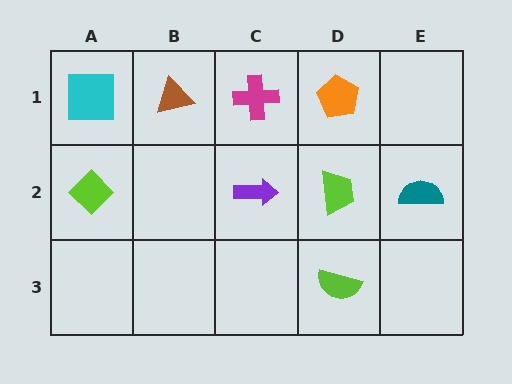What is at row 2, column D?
A lime trapezoid.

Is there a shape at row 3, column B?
No, that cell is empty.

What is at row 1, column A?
A cyan square.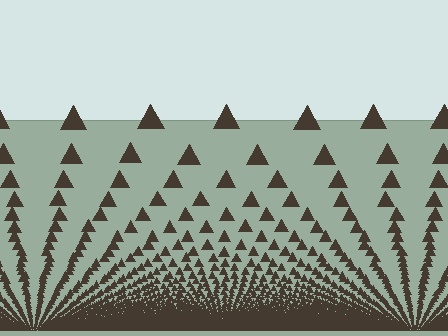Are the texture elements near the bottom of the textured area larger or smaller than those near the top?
Smaller. The gradient is inverted — elements near the bottom are smaller and denser.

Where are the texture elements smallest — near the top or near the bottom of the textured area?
Near the bottom.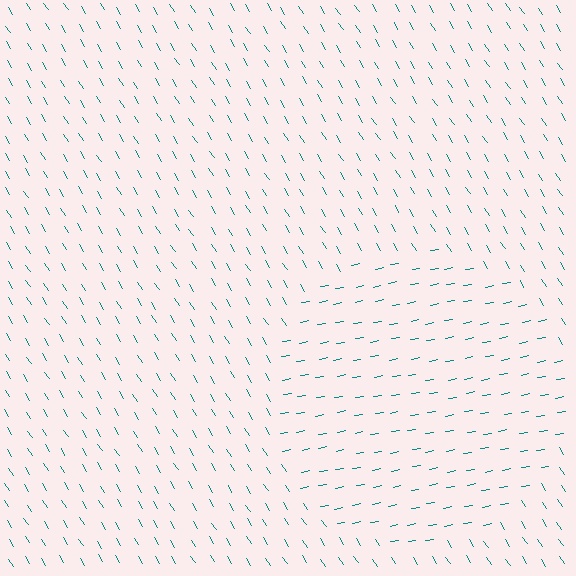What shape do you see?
I see a circle.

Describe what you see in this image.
The image is filled with small teal line segments. A circle region in the image has lines oriented differently from the surrounding lines, creating a visible texture boundary.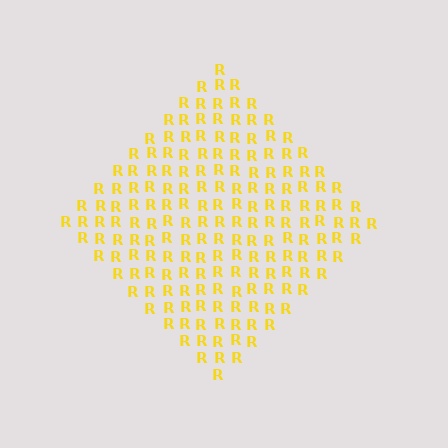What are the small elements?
The small elements are letter R's.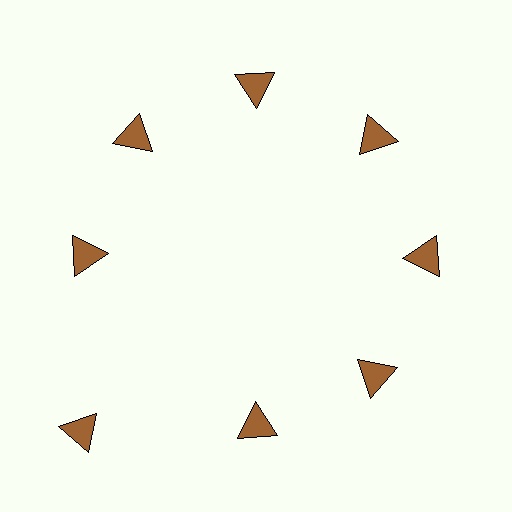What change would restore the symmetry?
The symmetry would be restored by moving it inward, back onto the ring so that all 8 triangles sit at equal angles and equal distance from the center.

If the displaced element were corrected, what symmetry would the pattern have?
It would have 8-fold rotational symmetry — the pattern would map onto itself every 45 degrees.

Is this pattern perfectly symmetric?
No. The 8 brown triangles are arranged in a ring, but one element near the 8 o'clock position is pushed outward from the center, breaking the 8-fold rotational symmetry.